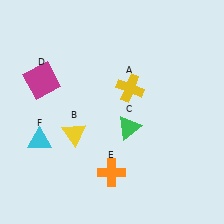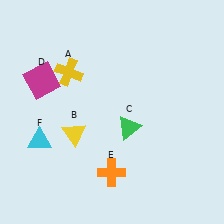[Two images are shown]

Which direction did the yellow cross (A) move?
The yellow cross (A) moved left.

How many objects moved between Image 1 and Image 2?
1 object moved between the two images.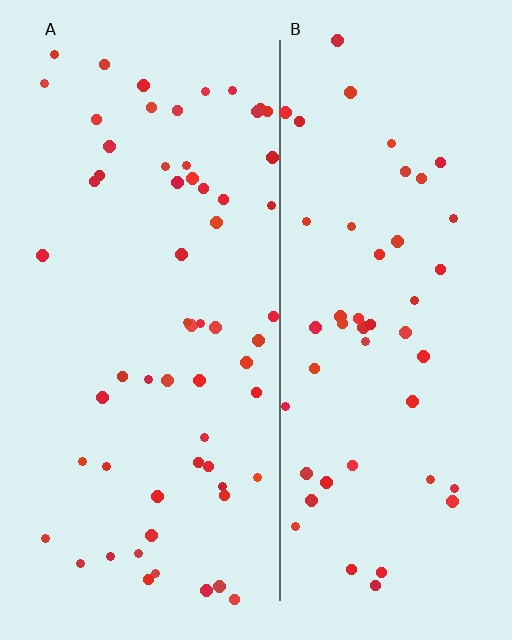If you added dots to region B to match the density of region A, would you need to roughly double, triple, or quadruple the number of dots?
Approximately double.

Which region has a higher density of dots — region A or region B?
A (the left).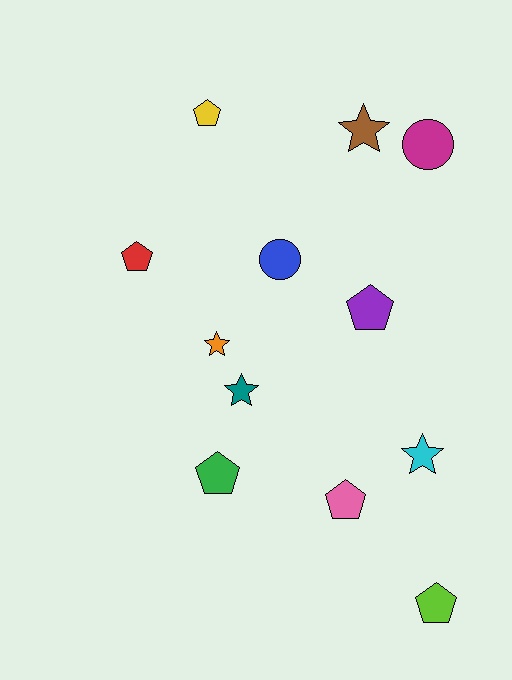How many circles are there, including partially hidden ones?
There are 2 circles.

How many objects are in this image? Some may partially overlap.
There are 12 objects.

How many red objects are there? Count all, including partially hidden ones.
There is 1 red object.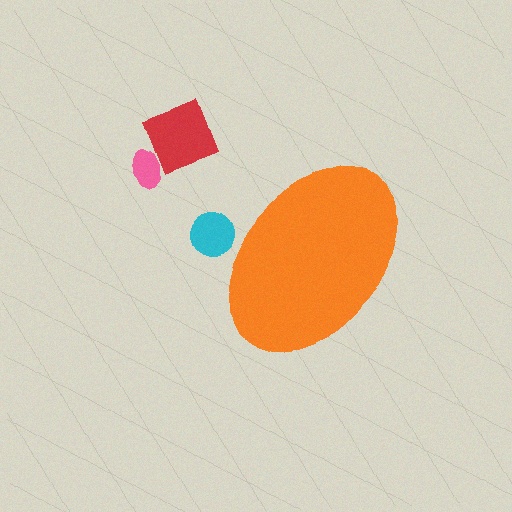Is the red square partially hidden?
No, the red square is fully visible.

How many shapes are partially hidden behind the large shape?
1 shape is partially hidden.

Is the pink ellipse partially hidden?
No, the pink ellipse is fully visible.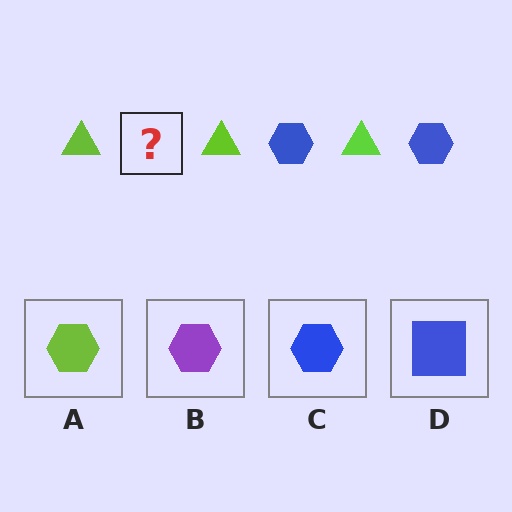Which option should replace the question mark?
Option C.